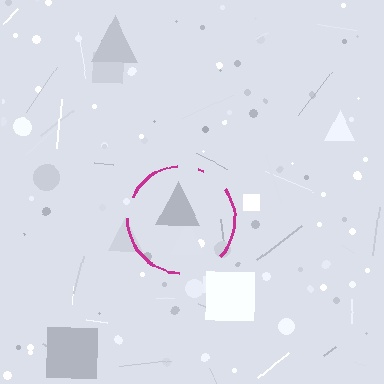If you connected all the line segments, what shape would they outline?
They would outline a circle.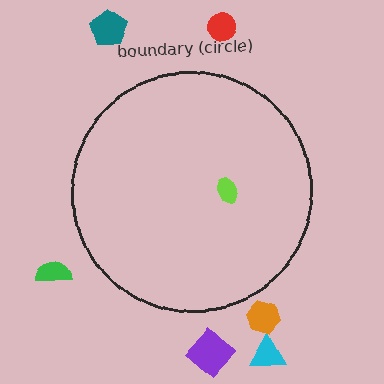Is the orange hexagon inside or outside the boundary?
Outside.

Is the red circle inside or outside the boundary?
Outside.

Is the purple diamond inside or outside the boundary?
Outside.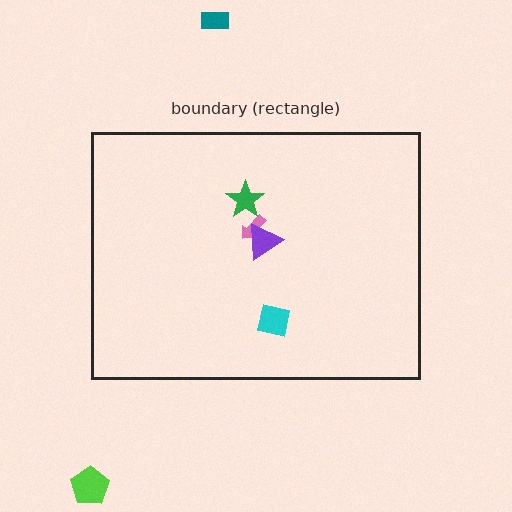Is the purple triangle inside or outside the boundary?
Inside.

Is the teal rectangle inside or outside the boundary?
Outside.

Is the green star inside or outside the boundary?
Inside.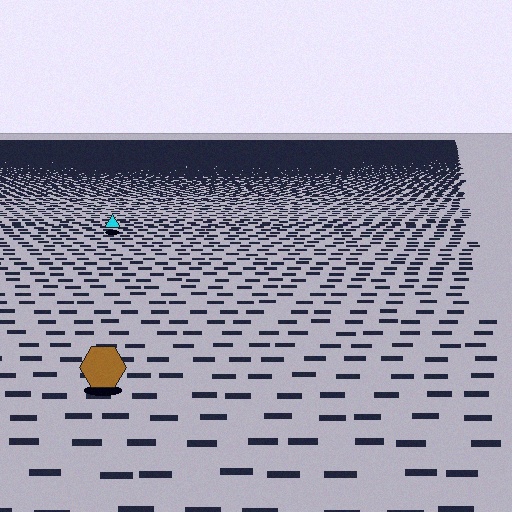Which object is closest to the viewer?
The brown hexagon is closest. The texture marks near it are larger and more spread out.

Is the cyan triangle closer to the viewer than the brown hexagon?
No. The brown hexagon is closer — you can tell from the texture gradient: the ground texture is coarser near it.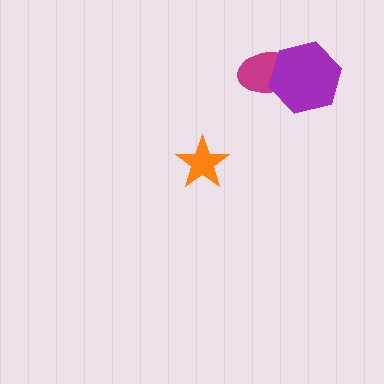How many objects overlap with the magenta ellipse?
1 object overlaps with the magenta ellipse.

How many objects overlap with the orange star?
0 objects overlap with the orange star.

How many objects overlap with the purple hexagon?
1 object overlaps with the purple hexagon.